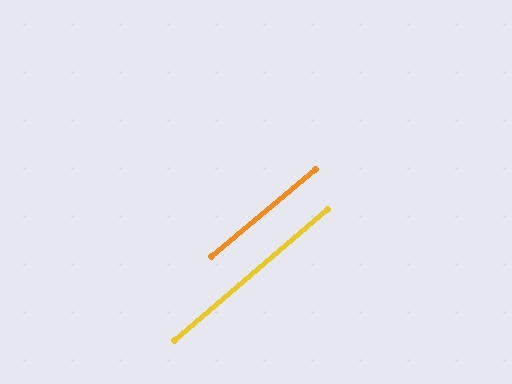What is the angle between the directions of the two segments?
Approximately 1 degree.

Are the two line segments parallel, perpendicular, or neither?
Parallel — their directions differ by only 0.6°.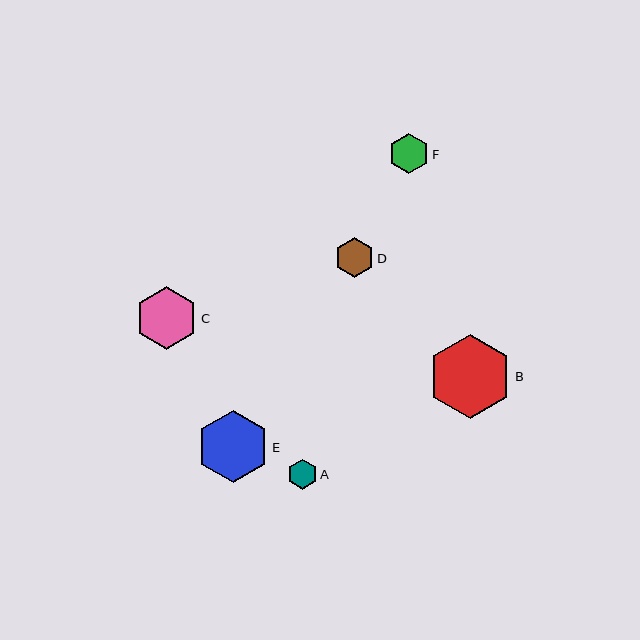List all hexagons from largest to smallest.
From largest to smallest: B, E, C, F, D, A.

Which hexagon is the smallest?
Hexagon A is the smallest with a size of approximately 30 pixels.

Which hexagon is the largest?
Hexagon B is the largest with a size of approximately 84 pixels.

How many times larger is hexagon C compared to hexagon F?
Hexagon C is approximately 1.6 times the size of hexagon F.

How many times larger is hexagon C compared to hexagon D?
Hexagon C is approximately 1.6 times the size of hexagon D.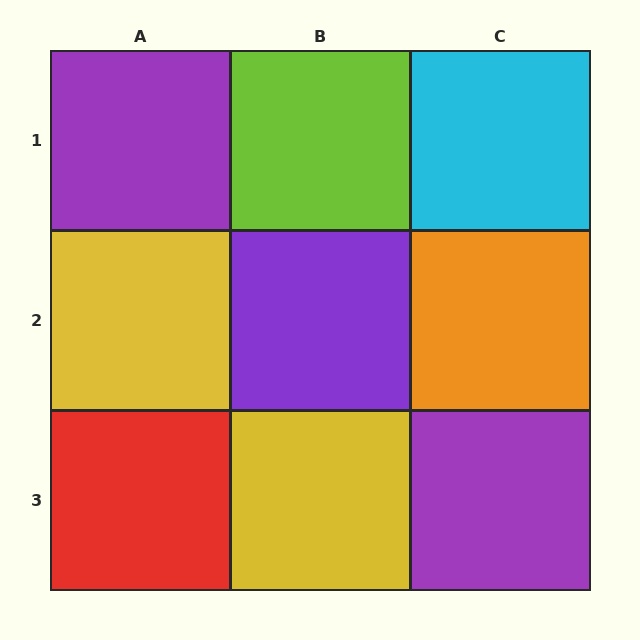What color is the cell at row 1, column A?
Purple.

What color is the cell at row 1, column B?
Lime.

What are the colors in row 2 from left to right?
Yellow, purple, orange.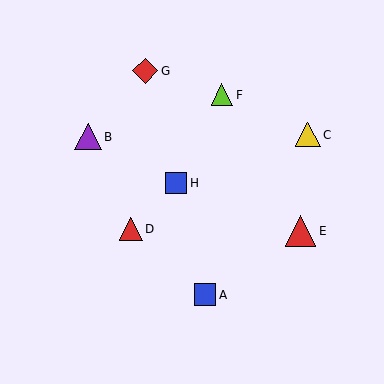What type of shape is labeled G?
Shape G is a red diamond.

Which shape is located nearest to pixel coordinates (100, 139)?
The purple triangle (labeled B) at (88, 137) is nearest to that location.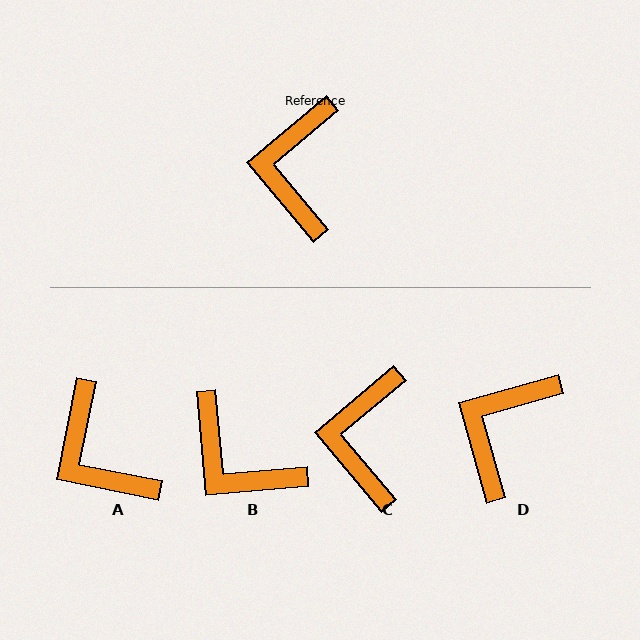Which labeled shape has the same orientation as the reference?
C.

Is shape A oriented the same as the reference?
No, it is off by about 38 degrees.